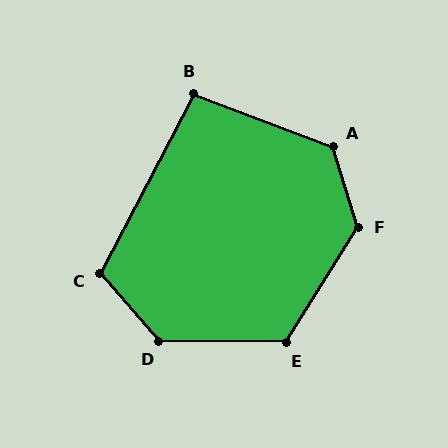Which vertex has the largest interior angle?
D, at approximately 132 degrees.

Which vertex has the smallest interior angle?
B, at approximately 97 degrees.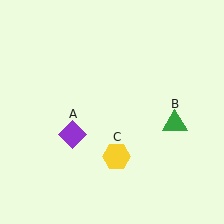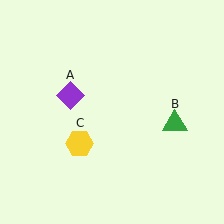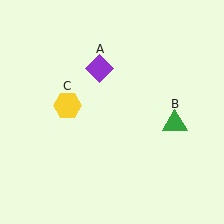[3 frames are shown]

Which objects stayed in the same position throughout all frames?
Green triangle (object B) remained stationary.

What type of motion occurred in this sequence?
The purple diamond (object A), yellow hexagon (object C) rotated clockwise around the center of the scene.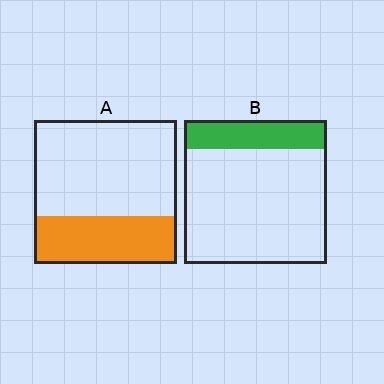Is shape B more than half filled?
No.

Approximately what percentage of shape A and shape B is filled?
A is approximately 35% and B is approximately 20%.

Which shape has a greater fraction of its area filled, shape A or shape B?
Shape A.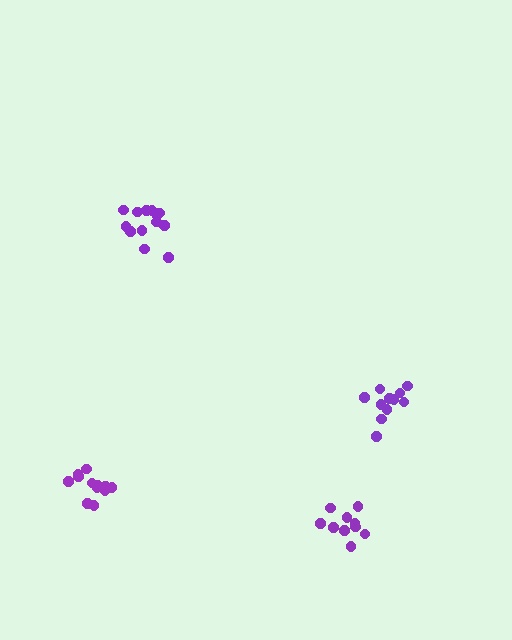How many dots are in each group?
Group 1: 11 dots, Group 2: 13 dots, Group 3: 10 dots, Group 4: 12 dots (46 total).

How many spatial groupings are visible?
There are 4 spatial groupings.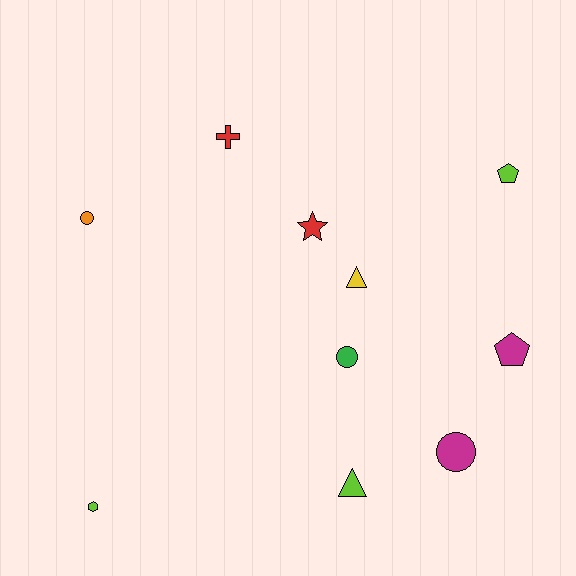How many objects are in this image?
There are 10 objects.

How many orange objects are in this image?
There is 1 orange object.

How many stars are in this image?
There is 1 star.